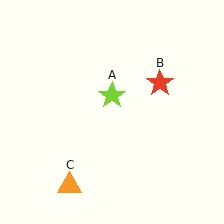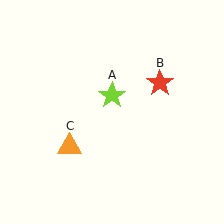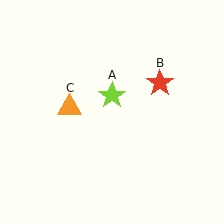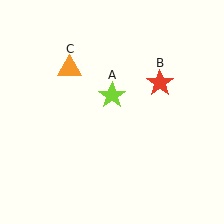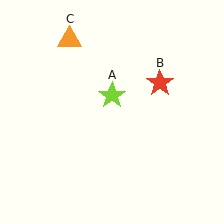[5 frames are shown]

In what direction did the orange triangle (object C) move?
The orange triangle (object C) moved up.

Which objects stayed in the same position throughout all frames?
Lime star (object A) and red star (object B) remained stationary.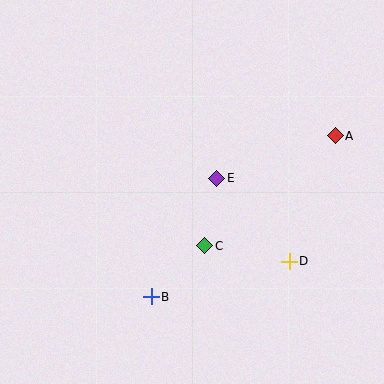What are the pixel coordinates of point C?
Point C is at (205, 246).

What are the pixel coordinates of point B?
Point B is at (151, 297).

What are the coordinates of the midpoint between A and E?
The midpoint between A and E is at (276, 157).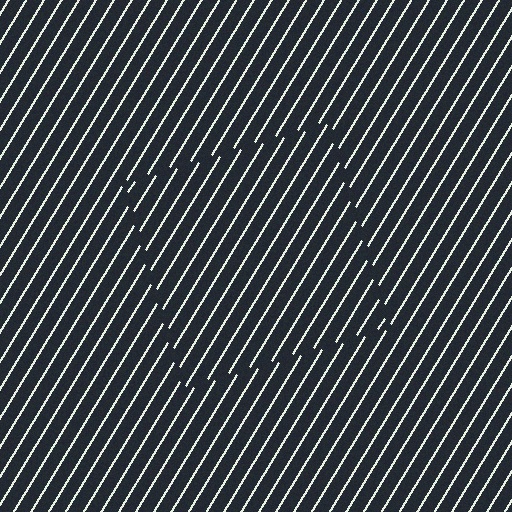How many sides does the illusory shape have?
4 sides — the line-ends trace a square.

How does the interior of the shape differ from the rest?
The interior of the shape contains the same grating, shifted by half a period — the contour is defined by the phase discontinuity where line-ends from the inner and outer gratings abut.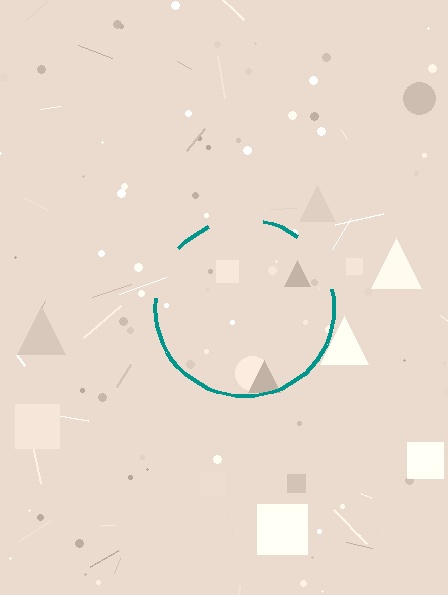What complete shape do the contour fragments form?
The contour fragments form a circle.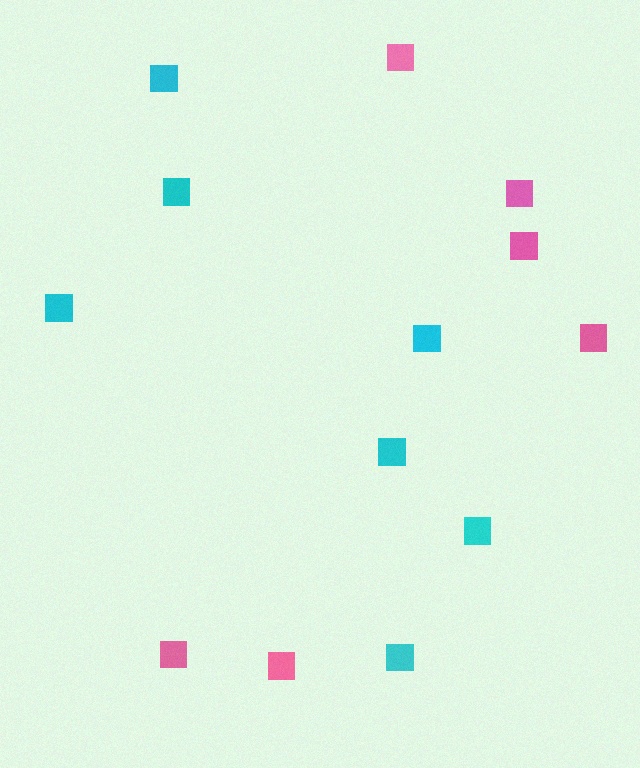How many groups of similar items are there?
There are 2 groups: one group of pink squares (6) and one group of cyan squares (7).